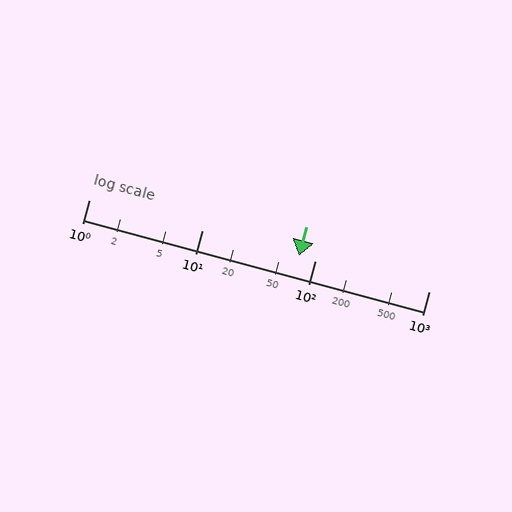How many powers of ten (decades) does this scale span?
The scale spans 3 decades, from 1 to 1000.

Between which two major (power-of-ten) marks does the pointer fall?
The pointer is between 10 and 100.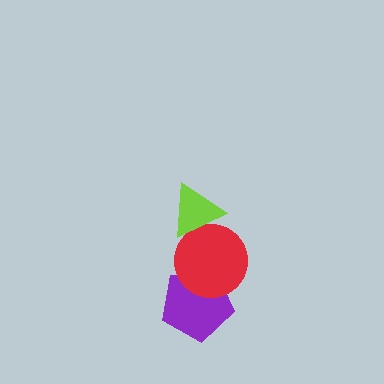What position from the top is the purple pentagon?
The purple pentagon is 3rd from the top.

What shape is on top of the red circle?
The lime triangle is on top of the red circle.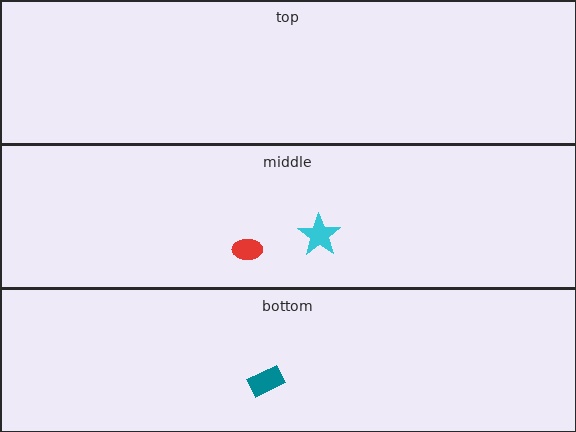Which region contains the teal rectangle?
The bottom region.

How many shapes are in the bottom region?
1.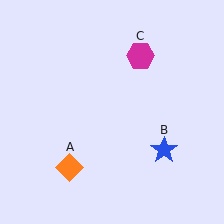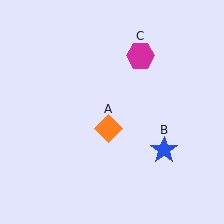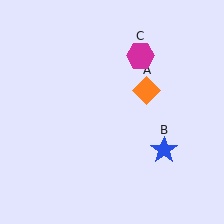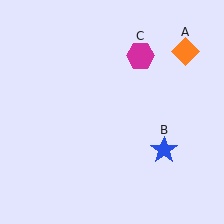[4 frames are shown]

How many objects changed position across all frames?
1 object changed position: orange diamond (object A).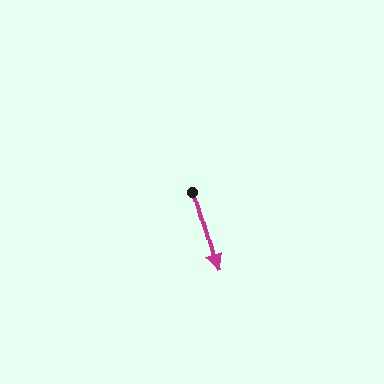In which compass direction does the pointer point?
South.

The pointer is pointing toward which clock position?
Roughly 5 o'clock.